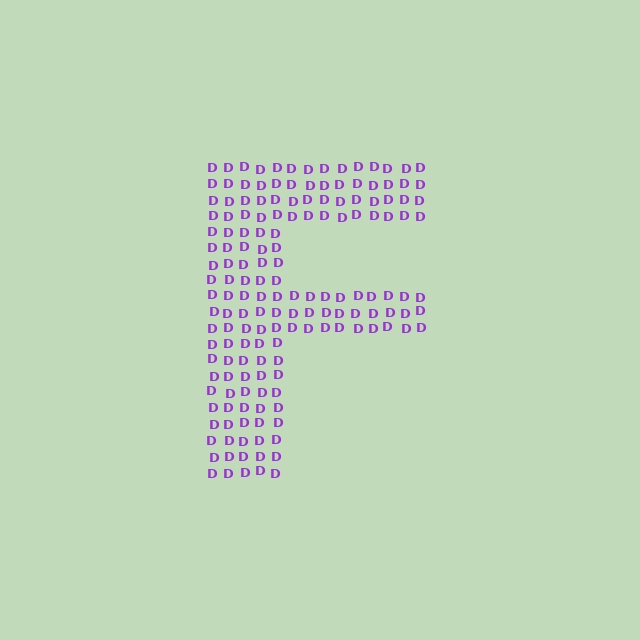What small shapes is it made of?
It is made of small letter D's.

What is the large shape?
The large shape is the letter F.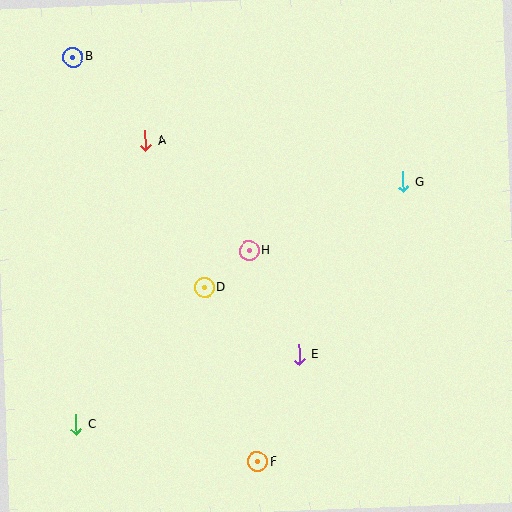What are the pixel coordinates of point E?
Point E is at (299, 355).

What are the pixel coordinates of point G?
Point G is at (403, 182).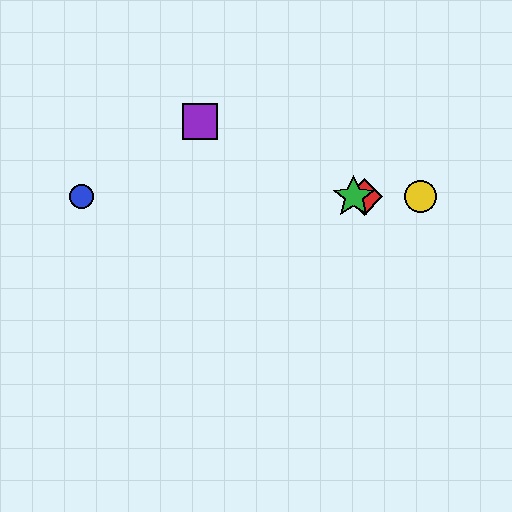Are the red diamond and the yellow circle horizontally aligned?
Yes, both are at y≈197.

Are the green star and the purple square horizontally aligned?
No, the green star is at y≈197 and the purple square is at y≈121.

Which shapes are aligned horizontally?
The red diamond, the blue circle, the green star, the yellow circle are aligned horizontally.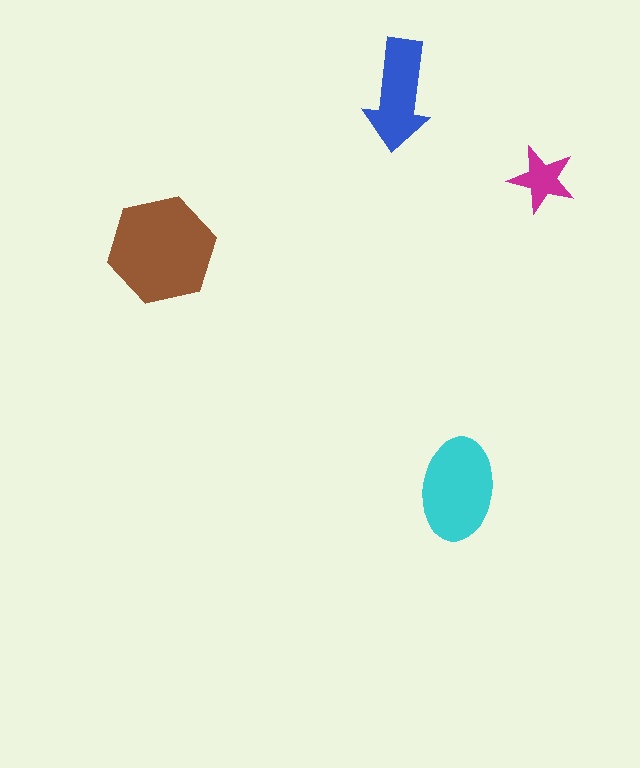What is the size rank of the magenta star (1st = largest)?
4th.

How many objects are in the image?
There are 4 objects in the image.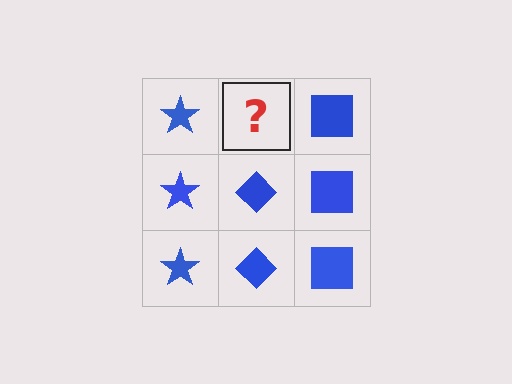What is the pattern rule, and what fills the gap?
The rule is that each column has a consistent shape. The gap should be filled with a blue diamond.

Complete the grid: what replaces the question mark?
The question mark should be replaced with a blue diamond.